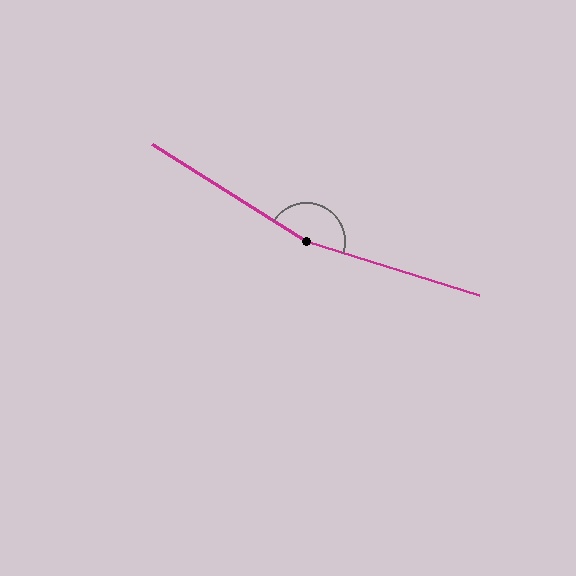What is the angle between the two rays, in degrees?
Approximately 165 degrees.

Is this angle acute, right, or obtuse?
It is obtuse.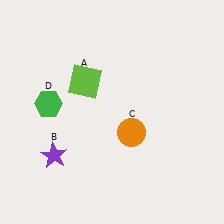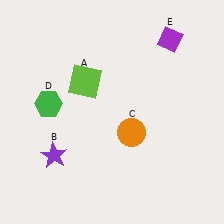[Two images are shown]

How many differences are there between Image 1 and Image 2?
There is 1 difference between the two images.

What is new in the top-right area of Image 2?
A purple diamond (E) was added in the top-right area of Image 2.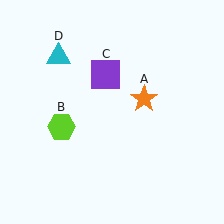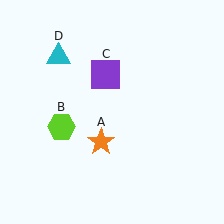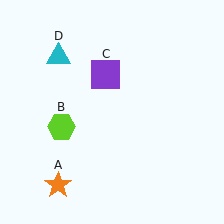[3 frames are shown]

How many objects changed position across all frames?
1 object changed position: orange star (object A).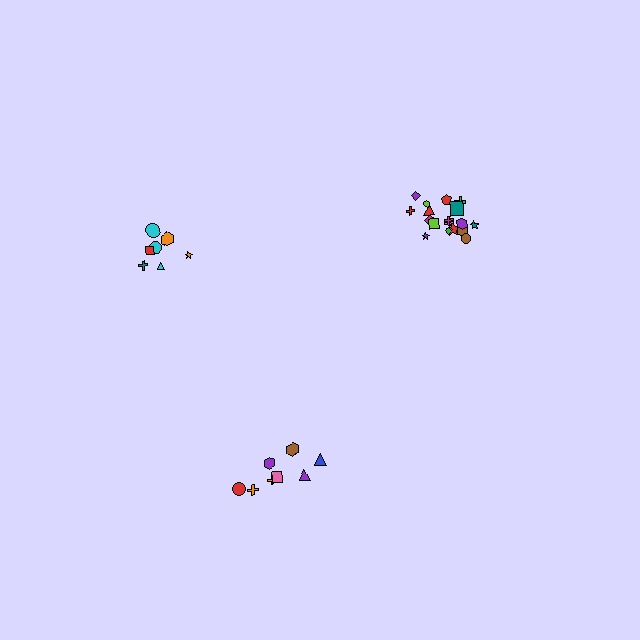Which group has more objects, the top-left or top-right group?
The top-right group.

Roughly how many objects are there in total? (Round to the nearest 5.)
Roughly 35 objects in total.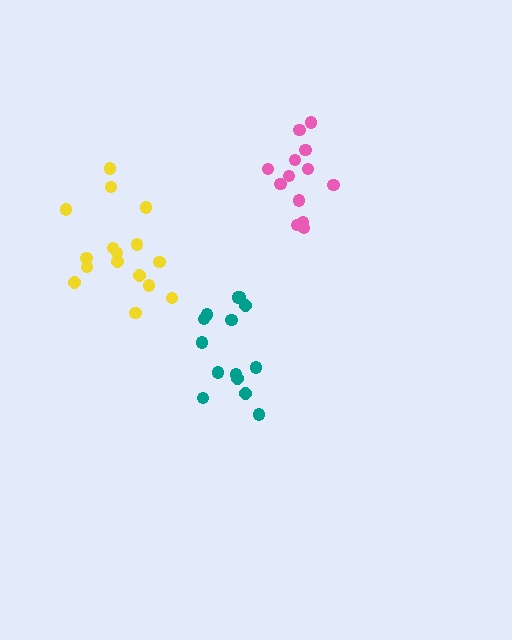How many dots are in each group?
Group 1: 14 dots, Group 2: 16 dots, Group 3: 13 dots (43 total).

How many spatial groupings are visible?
There are 3 spatial groupings.